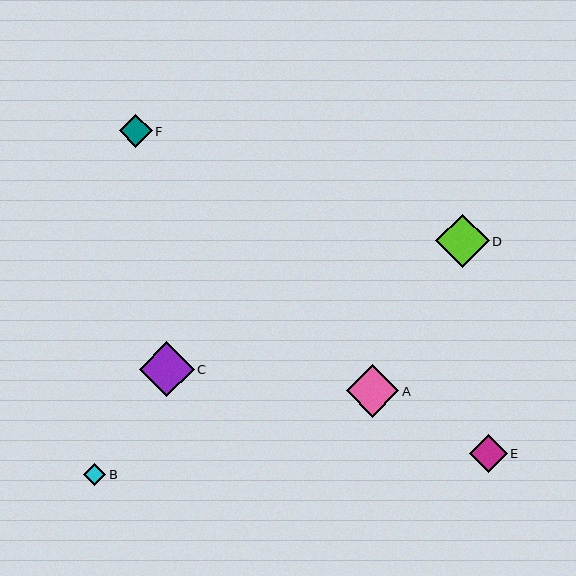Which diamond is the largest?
Diamond C is the largest with a size of approximately 55 pixels.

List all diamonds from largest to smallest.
From largest to smallest: C, D, A, E, F, B.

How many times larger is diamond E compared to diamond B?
Diamond E is approximately 1.7 times the size of diamond B.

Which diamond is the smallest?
Diamond B is the smallest with a size of approximately 22 pixels.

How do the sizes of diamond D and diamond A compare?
Diamond D and diamond A are approximately the same size.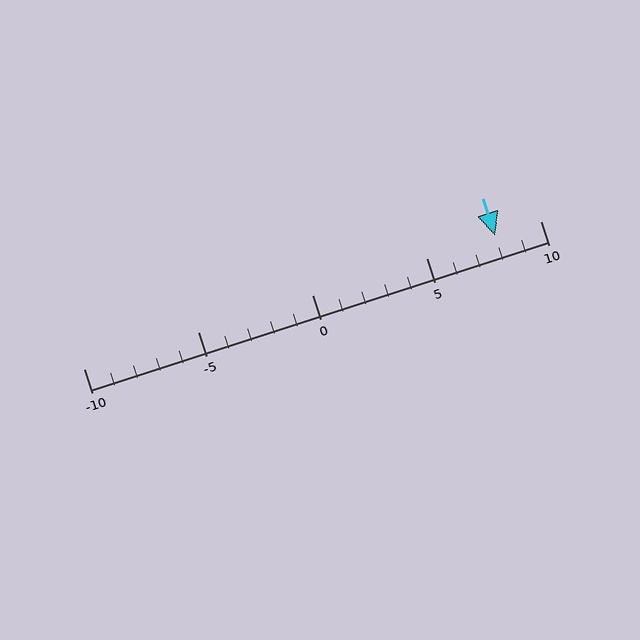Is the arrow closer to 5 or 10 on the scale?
The arrow is closer to 10.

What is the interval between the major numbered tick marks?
The major tick marks are spaced 5 units apart.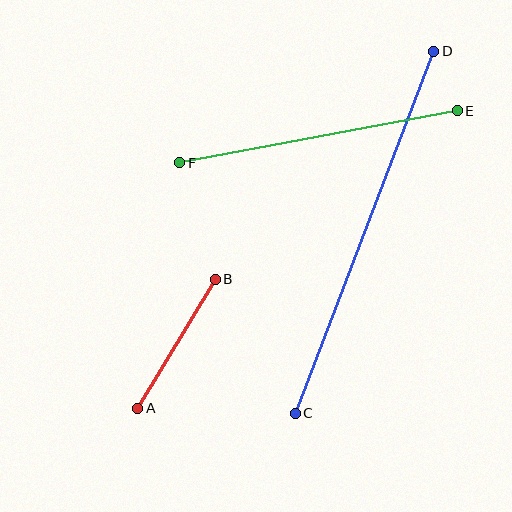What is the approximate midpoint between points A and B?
The midpoint is at approximately (177, 344) pixels.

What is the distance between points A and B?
The distance is approximately 151 pixels.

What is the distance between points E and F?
The distance is approximately 282 pixels.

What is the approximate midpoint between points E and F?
The midpoint is at approximately (318, 137) pixels.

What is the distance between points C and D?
The distance is approximately 387 pixels.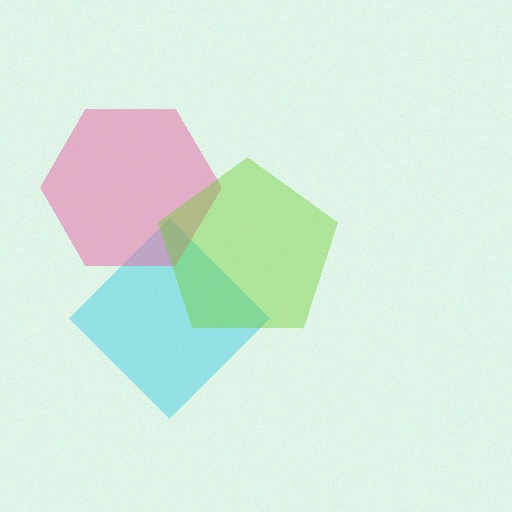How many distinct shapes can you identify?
There are 3 distinct shapes: a cyan diamond, a pink hexagon, a lime pentagon.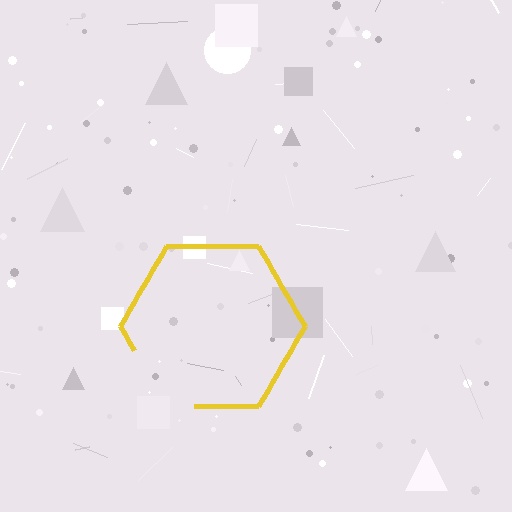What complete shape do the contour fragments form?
The contour fragments form a hexagon.